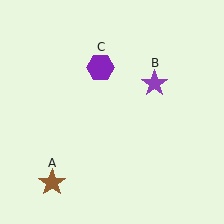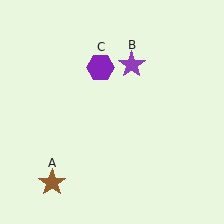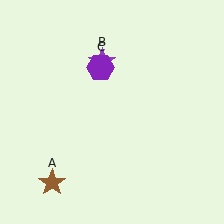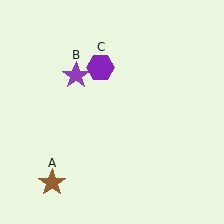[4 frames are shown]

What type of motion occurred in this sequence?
The purple star (object B) rotated counterclockwise around the center of the scene.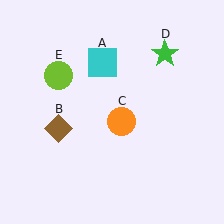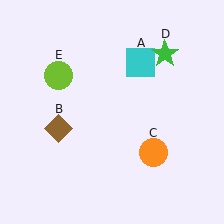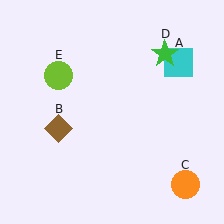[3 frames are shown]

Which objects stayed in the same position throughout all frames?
Brown diamond (object B) and green star (object D) and lime circle (object E) remained stationary.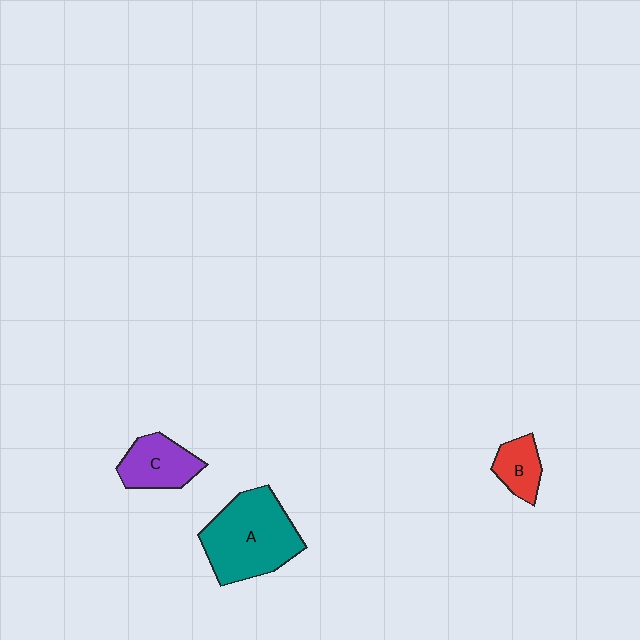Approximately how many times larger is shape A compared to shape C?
Approximately 1.9 times.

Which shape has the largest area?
Shape A (teal).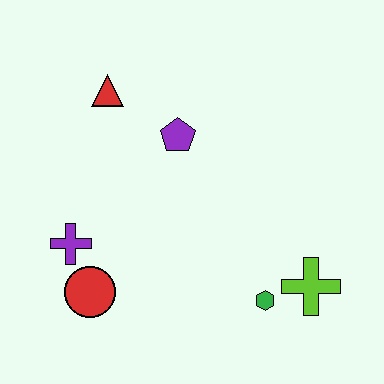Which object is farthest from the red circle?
The lime cross is farthest from the red circle.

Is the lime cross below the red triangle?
Yes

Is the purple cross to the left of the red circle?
Yes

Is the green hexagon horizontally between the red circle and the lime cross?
Yes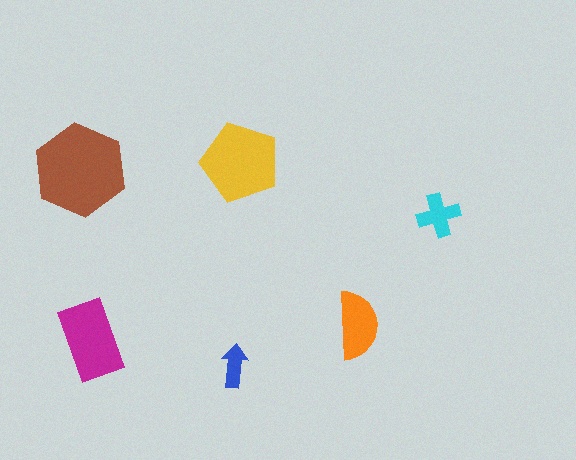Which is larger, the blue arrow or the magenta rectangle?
The magenta rectangle.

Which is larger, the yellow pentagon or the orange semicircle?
The yellow pentagon.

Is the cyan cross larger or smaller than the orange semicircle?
Smaller.